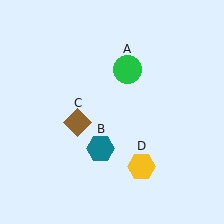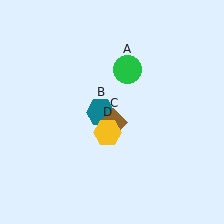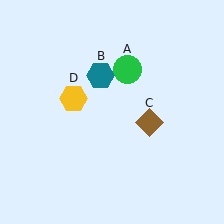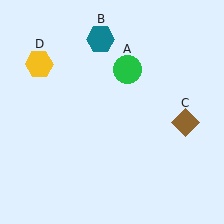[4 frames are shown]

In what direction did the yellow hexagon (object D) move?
The yellow hexagon (object D) moved up and to the left.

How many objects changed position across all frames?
3 objects changed position: teal hexagon (object B), brown diamond (object C), yellow hexagon (object D).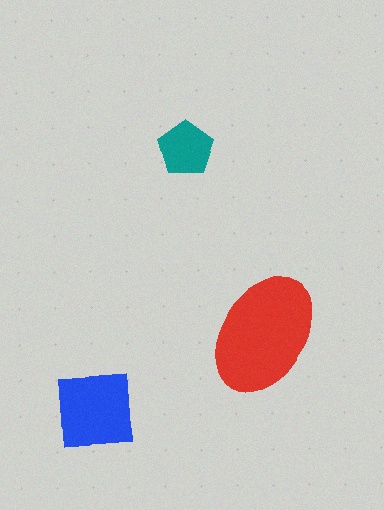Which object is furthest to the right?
The red ellipse is rightmost.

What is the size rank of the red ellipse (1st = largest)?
1st.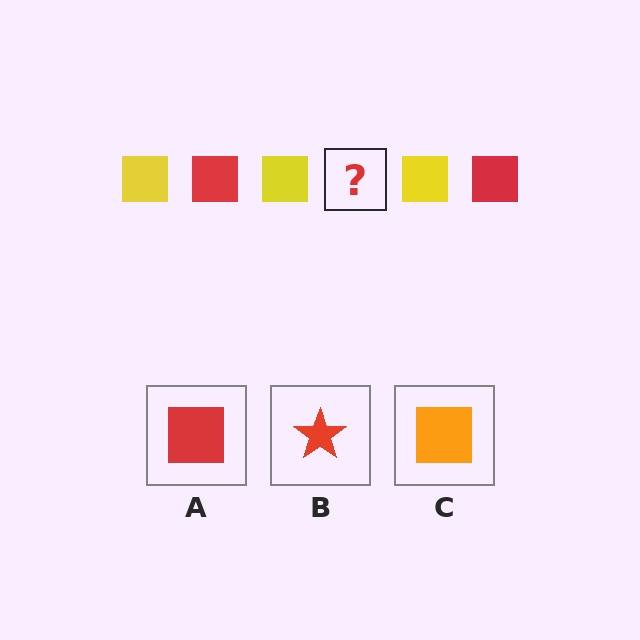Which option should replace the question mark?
Option A.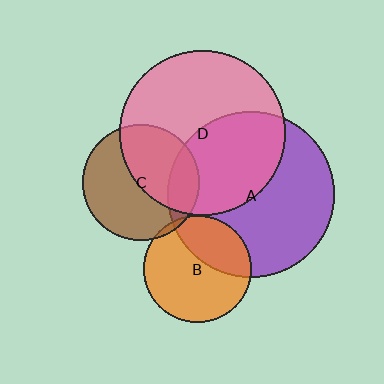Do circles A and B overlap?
Yes.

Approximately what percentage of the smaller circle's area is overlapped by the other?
Approximately 35%.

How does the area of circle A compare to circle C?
Approximately 2.0 times.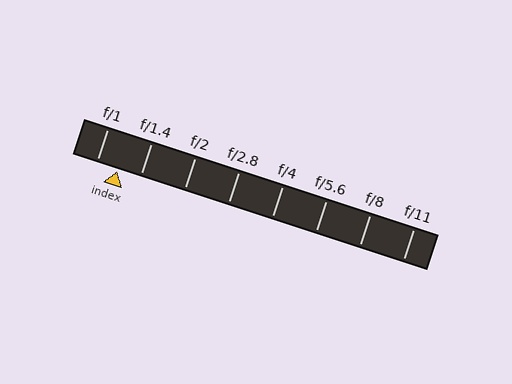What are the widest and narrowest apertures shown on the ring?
The widest aperture shown is f/1 and the narrowest is f/11.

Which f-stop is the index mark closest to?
The index mark is closest to f/1.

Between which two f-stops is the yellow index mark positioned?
The index mark is between f/1 and f/1.4.